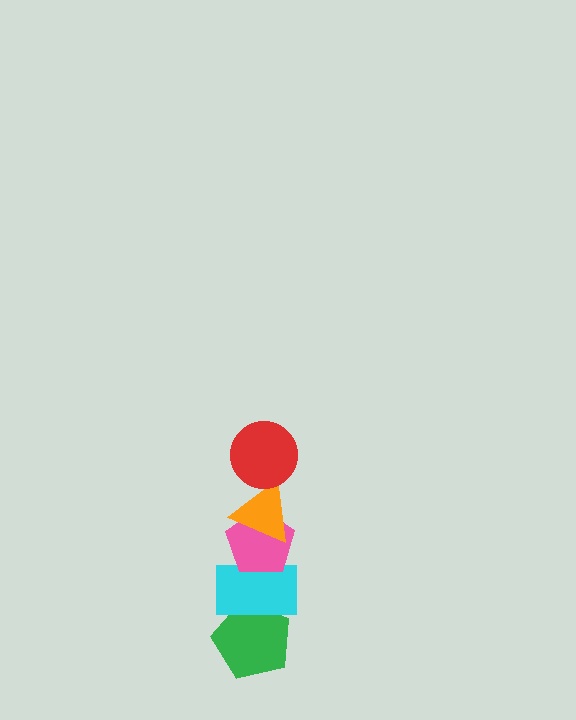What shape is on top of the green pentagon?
The cyan rectangle is on top of the green pentagon.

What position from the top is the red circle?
The red circle is 1st from the top.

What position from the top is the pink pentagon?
The pink pentagon is 3rd from the top.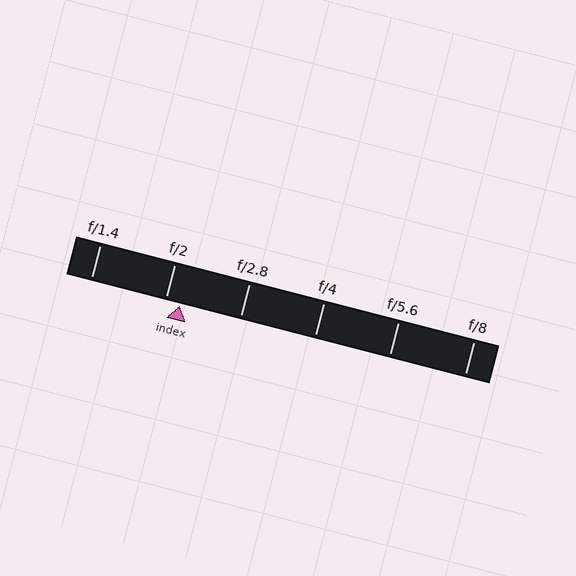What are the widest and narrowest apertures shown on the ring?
The widest aperture shown is f/1.4 and the narrowest is f/8.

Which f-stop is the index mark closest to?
The index mark is closest to f/2.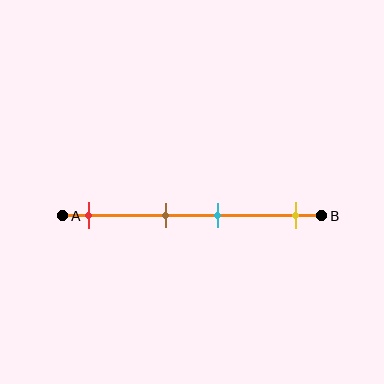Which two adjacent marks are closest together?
The brown and cyan marks are the closest adjacent pair.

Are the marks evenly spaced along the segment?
No, the marks are not evenly spaced.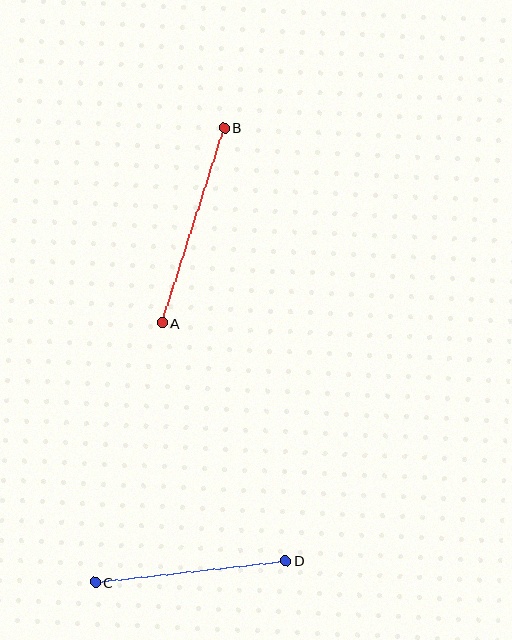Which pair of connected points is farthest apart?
Points A and B are farthest apart.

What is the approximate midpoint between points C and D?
The midpoint is at approximately (191, 571) pixels.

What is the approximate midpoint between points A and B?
The midpoint is at approximately (193, 225) pixels.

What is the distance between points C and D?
The distance is approximately 192 pixels.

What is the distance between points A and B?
The distance is approximately 204 pixels.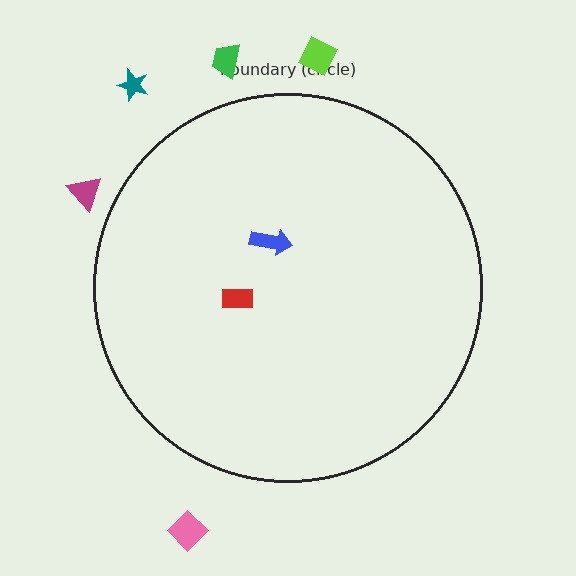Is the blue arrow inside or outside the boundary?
Inside.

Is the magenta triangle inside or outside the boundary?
Outside.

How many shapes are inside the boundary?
2 inside, 5 outside.